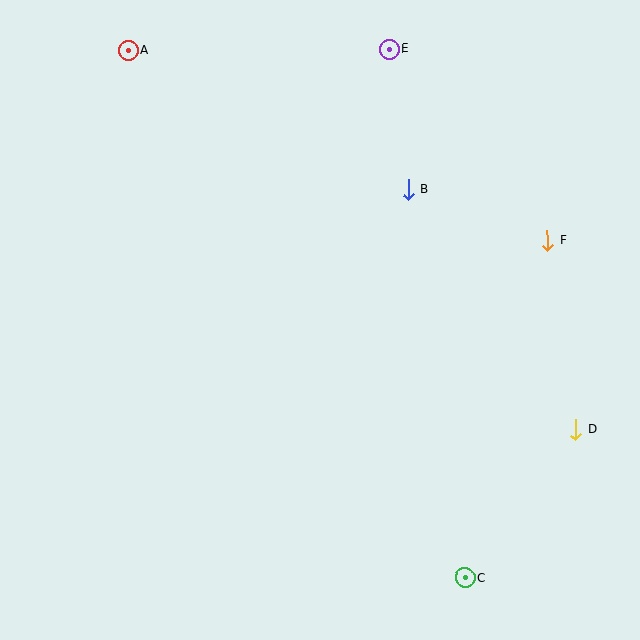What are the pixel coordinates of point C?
Point C is at (465, 578).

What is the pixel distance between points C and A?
The distance between C and A is 625 pixels.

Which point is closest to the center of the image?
Point B at (408, 190) is closest to the center.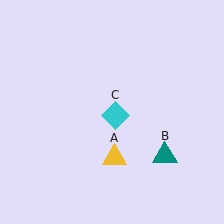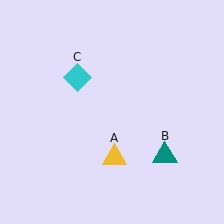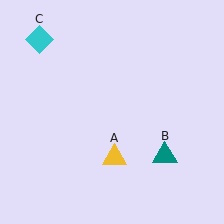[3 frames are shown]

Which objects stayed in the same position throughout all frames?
Yellow triangle (object A) and teal triangle (object B) remained stationary.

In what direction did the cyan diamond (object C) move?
The cyan diamond (object C) moved up and to the left.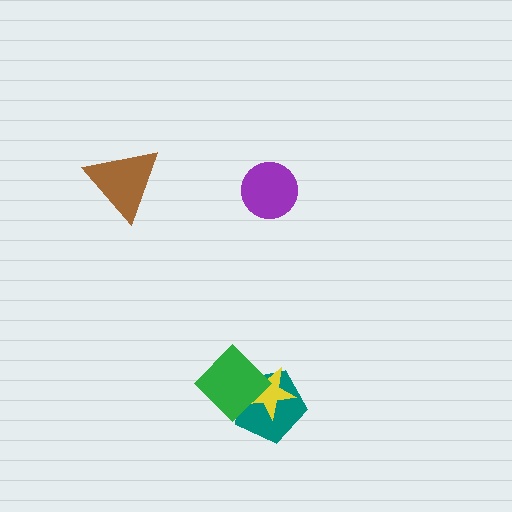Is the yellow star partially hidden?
Yes, it is partially covered by another shape.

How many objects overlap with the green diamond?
2 objects overlap with the green diamond.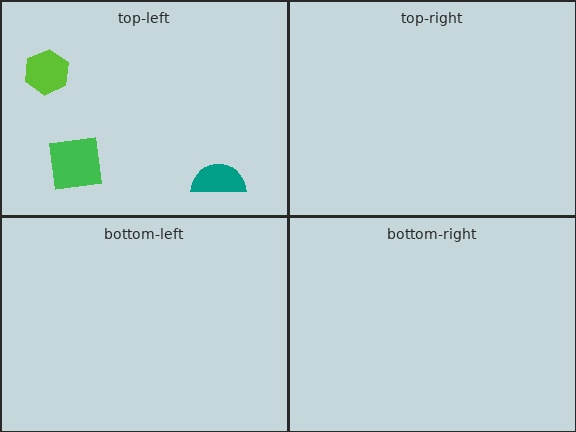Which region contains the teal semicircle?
The top-left region.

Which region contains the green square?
The top-left region.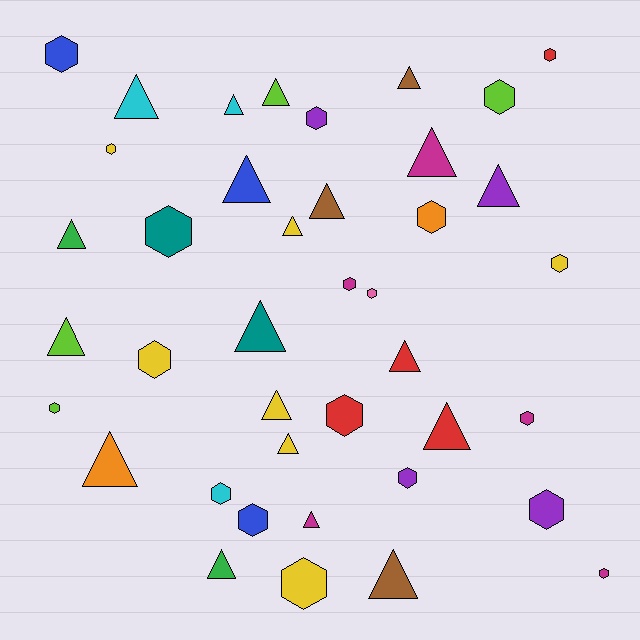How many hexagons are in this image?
There are 20 hexagons.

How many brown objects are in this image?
There are 3 brown objects.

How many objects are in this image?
There are 40 objects.